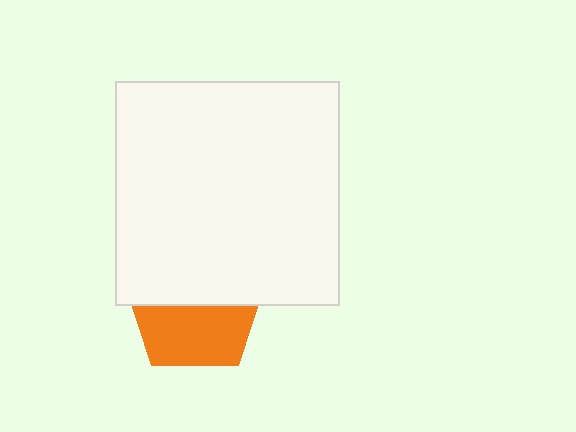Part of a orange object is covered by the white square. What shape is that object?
It is a pentagon.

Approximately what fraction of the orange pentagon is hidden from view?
Roughly 51% of the orange pentagon is hidden behind the white square.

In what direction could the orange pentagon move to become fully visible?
The orange pentagon could move down. That would shift it out from behind the white square entirely.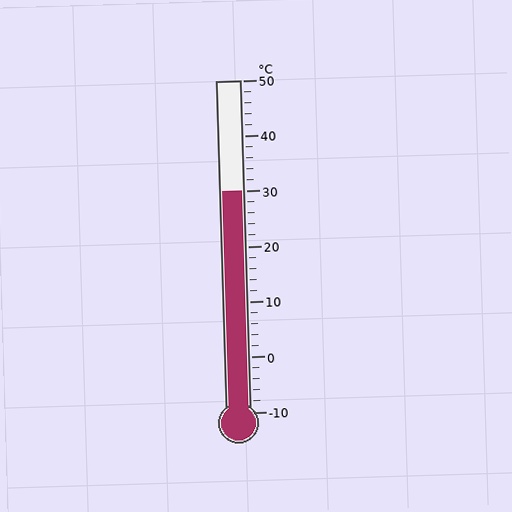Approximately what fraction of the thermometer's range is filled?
The thermometer is filled to approximately 65% of its range.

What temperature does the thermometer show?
The thermometer shows approximately 30°C.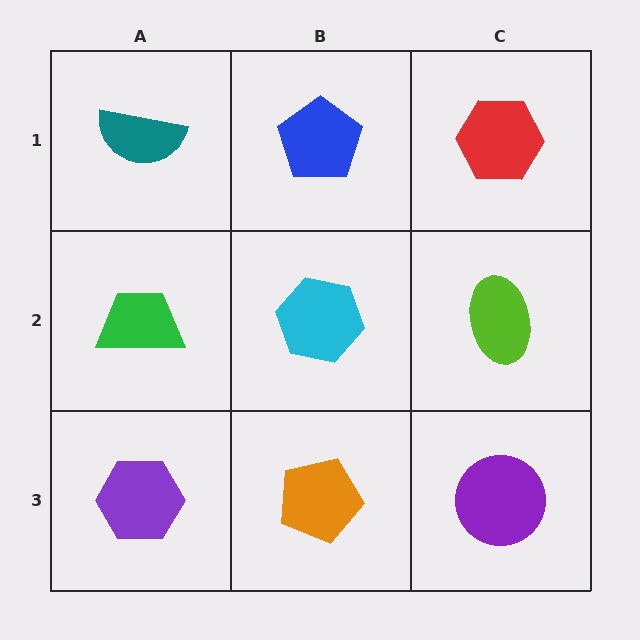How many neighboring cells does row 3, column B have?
3.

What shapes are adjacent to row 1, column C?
A lime ellipse (row 2, column C), a blue pentagon (row 1, column B).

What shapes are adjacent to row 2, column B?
A blue pentagon (row 1, column B), an orange pentagon (row 3, column B), a green trapezoid (row 2, column A), a lime ellipse (row 2, column C).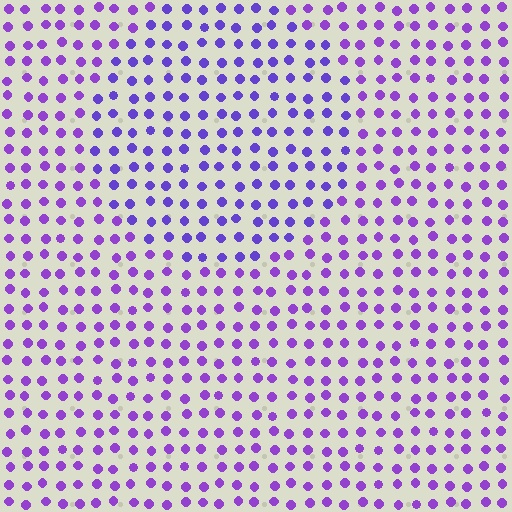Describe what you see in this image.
The image is filled with small purple elements in a uniform arrangement. A circle-shaped region is visible where the elements are tinted to a slightly different hue, forming a subtle color boundary.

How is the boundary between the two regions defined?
The boundary is defined purely by a slight shift in hue (about 20 degrees). Spacing, size, and orientation are identical on both sides.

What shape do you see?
I see a circle.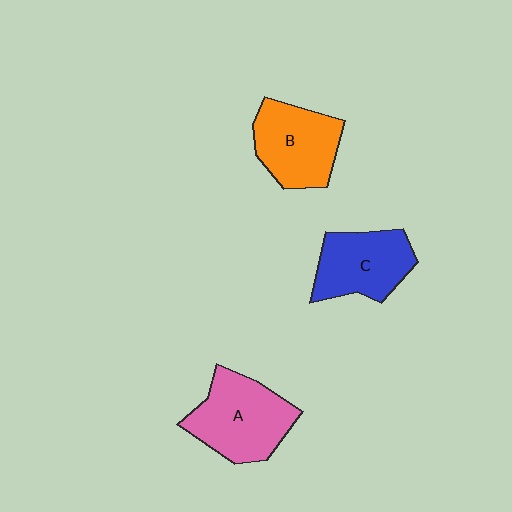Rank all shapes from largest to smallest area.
From largest to smallest: A (pink), B (orange), C (blue).